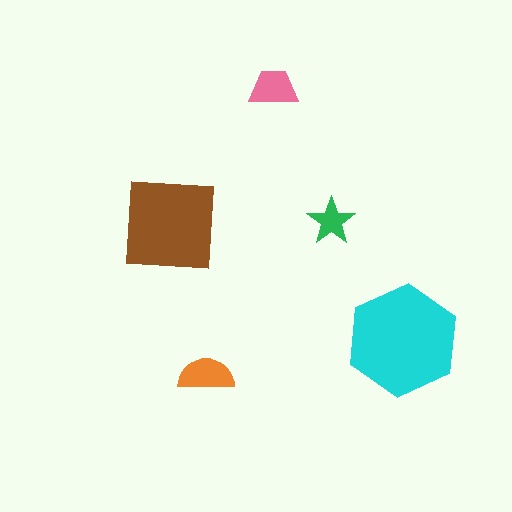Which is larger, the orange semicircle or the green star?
The orange semicircle.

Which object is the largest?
The cyan hexagon.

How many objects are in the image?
There are 5 objects in the image.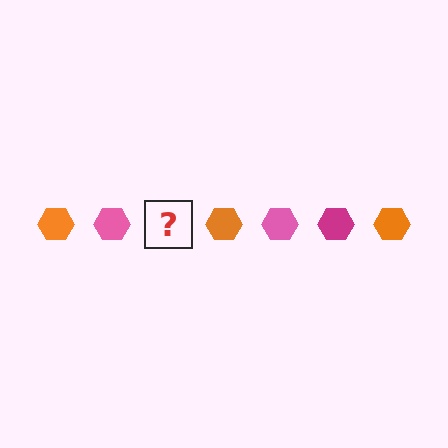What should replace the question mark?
The question mark should be replaced with a magenta hexagon.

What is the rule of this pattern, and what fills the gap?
The rule is that the pattern cycles through orange, pink, magenta hexagons. The gap should be filled with a magenta hexagon.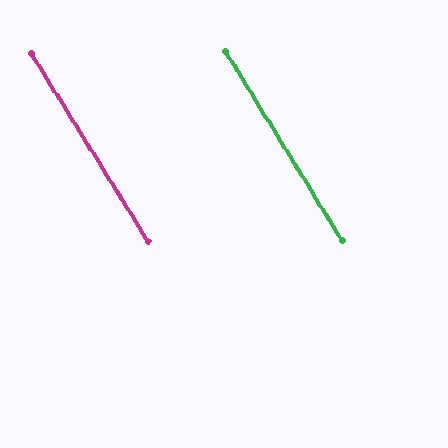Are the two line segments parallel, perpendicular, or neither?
Parallel — their directions differ by only 0.2°.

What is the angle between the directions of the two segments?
Approximately 0 degrees.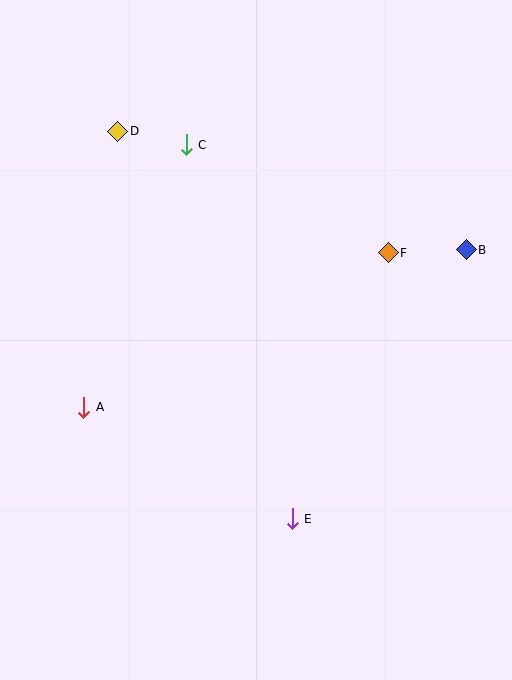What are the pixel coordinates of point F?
Point F is at (388, 253).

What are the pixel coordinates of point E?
Point E is at (292, 519).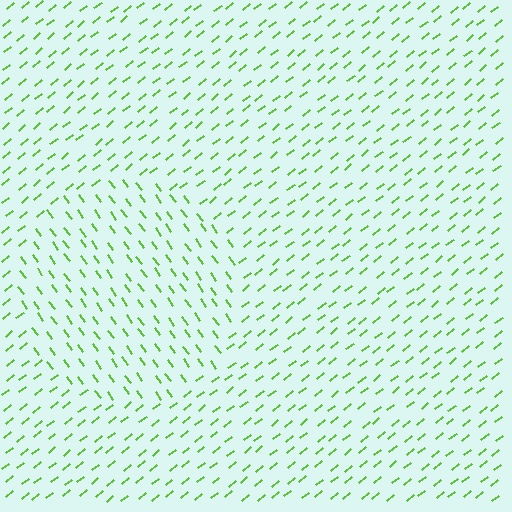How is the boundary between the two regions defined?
The boundary is defined purely by a change in line orientation (approximately 87 degrees difference). All lines are the same color and thickness.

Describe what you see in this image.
The image is filled with small lime line segments. A circle region in the image has lines oriented differently from the surrounding lines, creating a visible texture boundary.